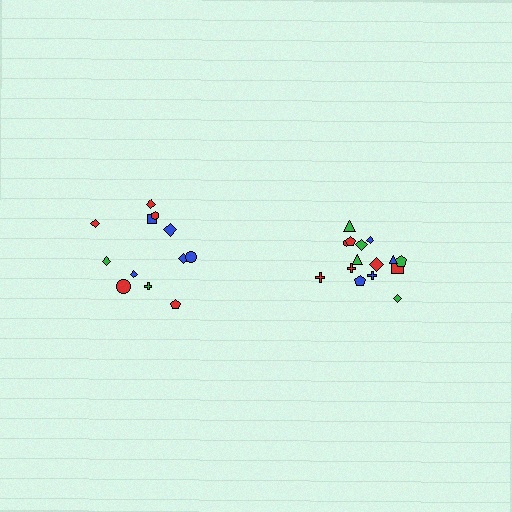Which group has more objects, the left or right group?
The right group.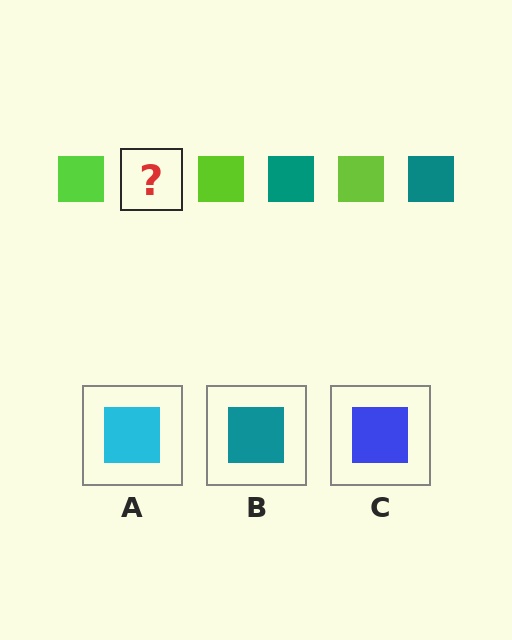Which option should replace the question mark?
Option B.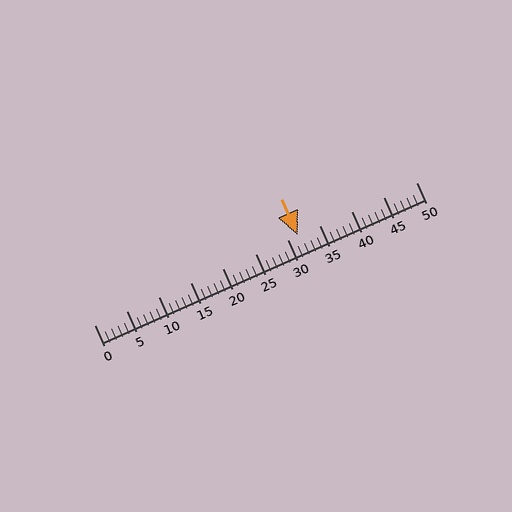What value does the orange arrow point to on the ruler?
The orange arrow points to approximately 32.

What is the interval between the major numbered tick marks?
The major tick marks are spaced 5 units apart.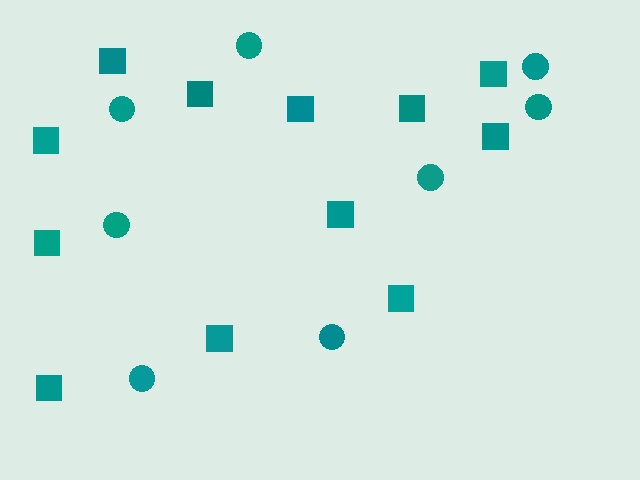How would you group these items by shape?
There are 2 groups: one group of squares (12) and one group of circles (8).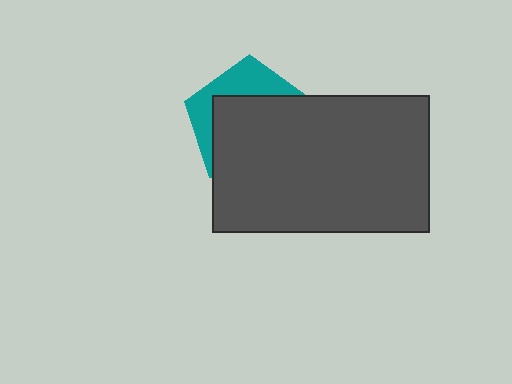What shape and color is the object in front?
The object in front is a dark gray rectangle.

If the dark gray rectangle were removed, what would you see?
You would see the complete teal pentagon.